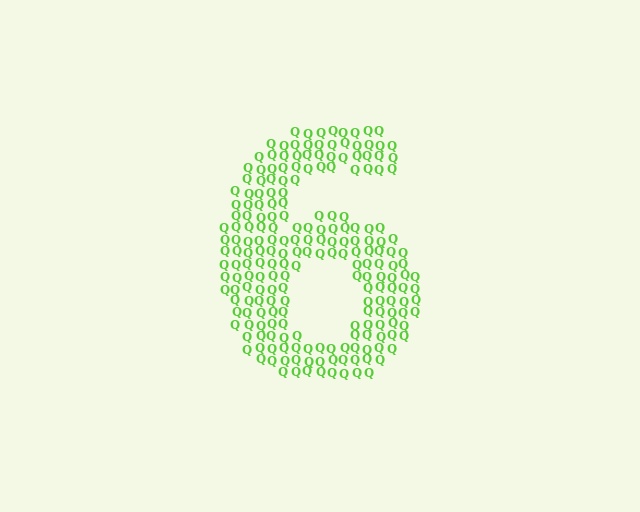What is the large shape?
The large shape is the digit 6.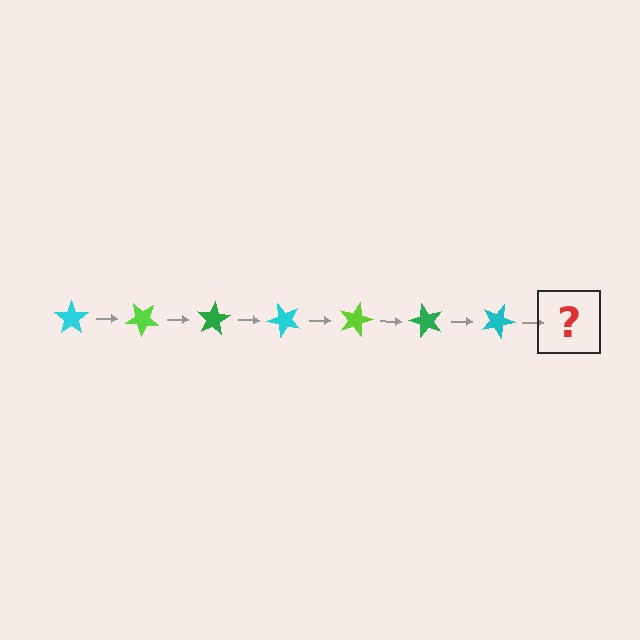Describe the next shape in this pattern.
It should be a lime star, rotated 280 degrees from the start.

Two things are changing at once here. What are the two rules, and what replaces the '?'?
The two rules are that it rotates 40 degrees each step and the color cycles through cyan, lime, and green. The '?' should be a lime star, rotated 280 degrees from the start.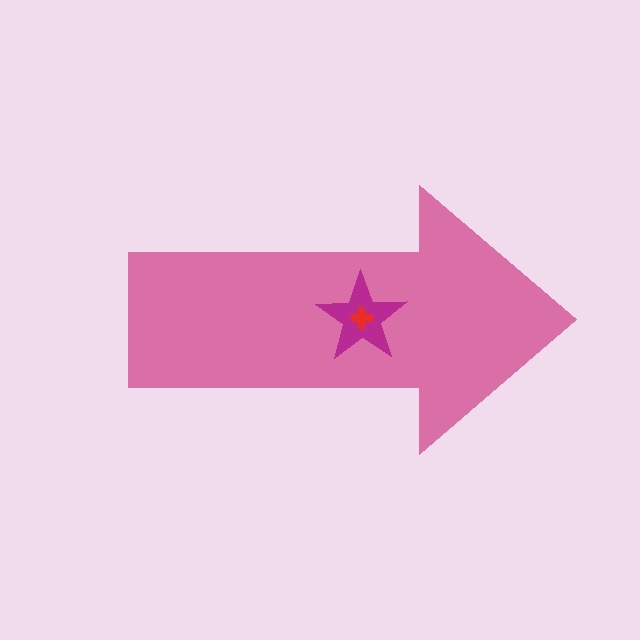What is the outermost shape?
The pink arrow.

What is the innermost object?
The red cross.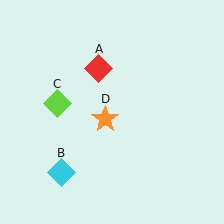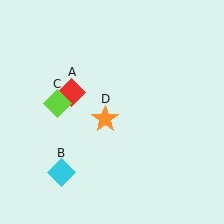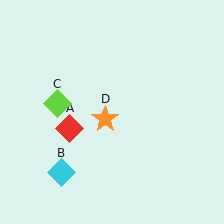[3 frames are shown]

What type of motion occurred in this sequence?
The red diamond (object A) rotated counterclockwise around the center of the scene.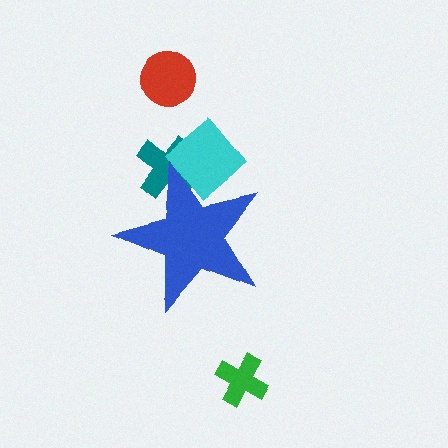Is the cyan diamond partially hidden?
Yes, the cyan diamond is partially hidden behind the blue star.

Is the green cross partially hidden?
No, the green cross is fully visible.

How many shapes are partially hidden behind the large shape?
2 shapes are partially hidden.